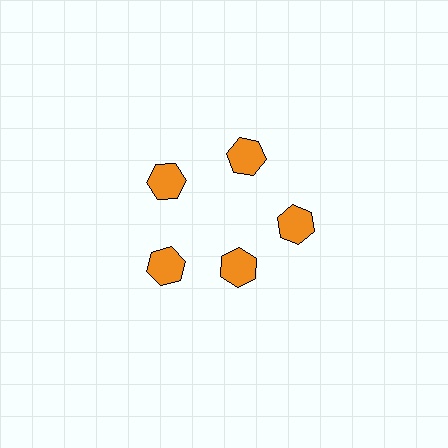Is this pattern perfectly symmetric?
No. The 5 orange hexagons are arranged in a ring, but one element near the 5 o'clock position is pulled inward toward the center, breaking the 5-fold rotational symmetry.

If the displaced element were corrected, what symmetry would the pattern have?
It would have 5-fold rotational symmetry — the pattern would map onto itself every 72 degrees.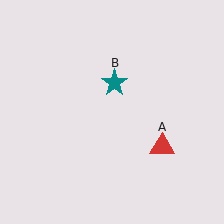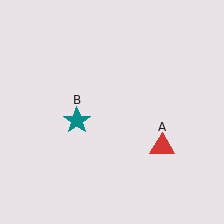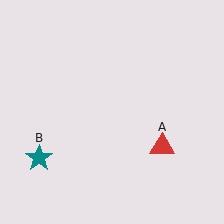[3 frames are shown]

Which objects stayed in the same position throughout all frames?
Red triangle (object A) remained stationary.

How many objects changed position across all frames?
1 object changed position: teal star (object B).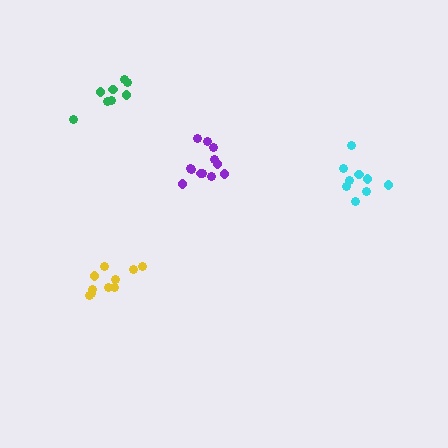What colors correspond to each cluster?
The clusters are colored: purple, green, cyan, yellow.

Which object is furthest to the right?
The cyan cluster is rightmost.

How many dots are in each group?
Group 1: 12 dots, Group 2: 8 dots, Group 3: 9 dots, Group 4: 10 dots (39 total).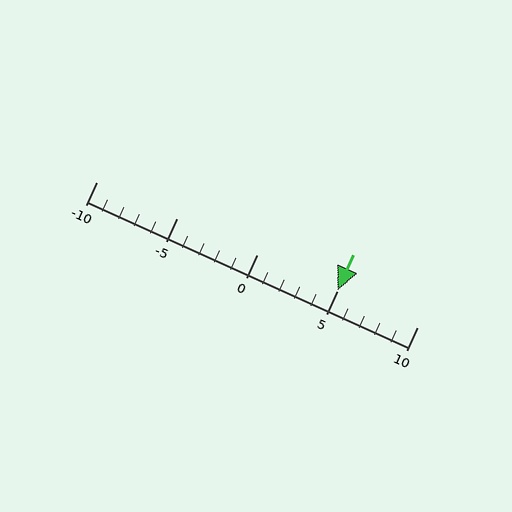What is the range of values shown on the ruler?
The ruler shows values from -10 to 10.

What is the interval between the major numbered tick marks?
The major tick marks are spaced 5 units apart.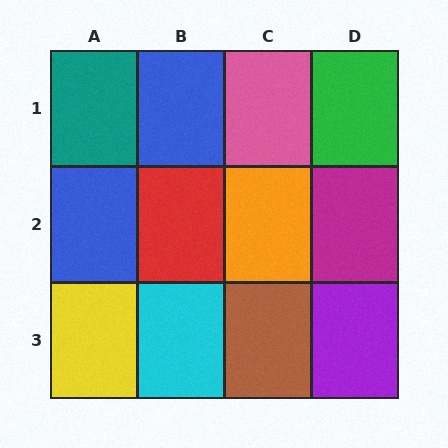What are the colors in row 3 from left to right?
Yellow, cyan, brown, purple.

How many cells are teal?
1 cell is teal.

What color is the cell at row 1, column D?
Green.